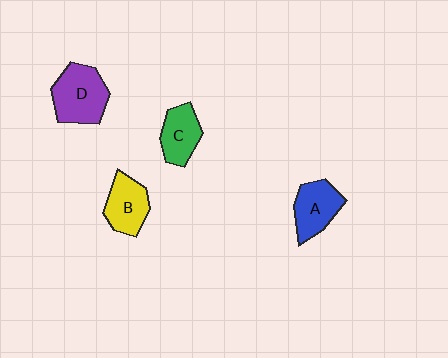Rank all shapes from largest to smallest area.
From largest to smallest: D (purple), A (blue), B (yellow), C (green).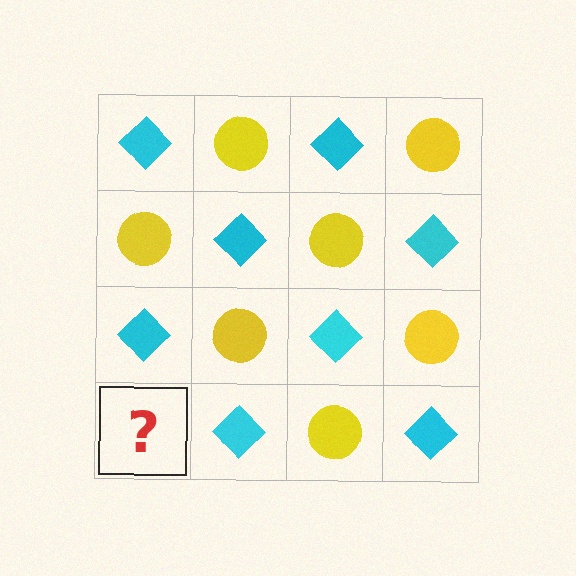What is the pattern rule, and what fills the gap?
The rule is that it alternates cyan diamond and yellow circle in a checkerboard pattern. The gap should be filled with a yellow circle.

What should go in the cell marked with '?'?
The missing cell should contain a yellow circle.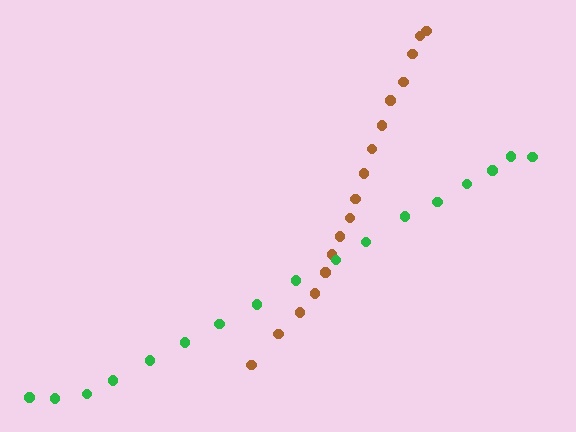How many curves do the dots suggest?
There are 2 distinct paths.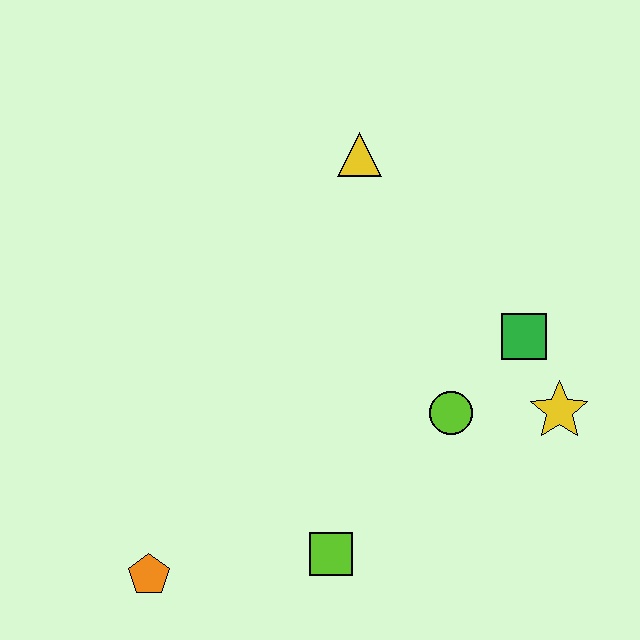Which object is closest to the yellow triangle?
The green square is closest to the yellow triangle.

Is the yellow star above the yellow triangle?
No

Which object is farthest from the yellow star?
The orange pentagon is farthest from the yellow star.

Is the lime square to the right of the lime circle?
No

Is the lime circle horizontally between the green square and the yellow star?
No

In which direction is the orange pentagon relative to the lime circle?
The orange pentagon is to the left of the lime circle.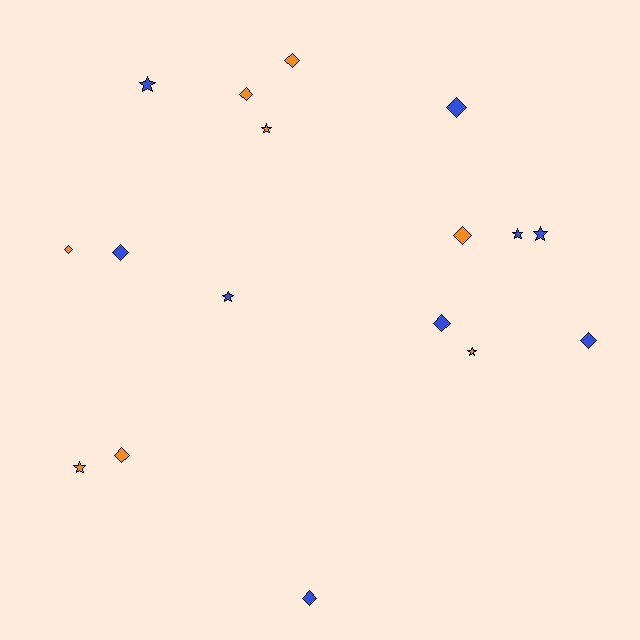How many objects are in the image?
There are 17 objects.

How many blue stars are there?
There are 4 blue stars.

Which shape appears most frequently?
Diamond, with 10 objects.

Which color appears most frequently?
Blue, with 9 objects.